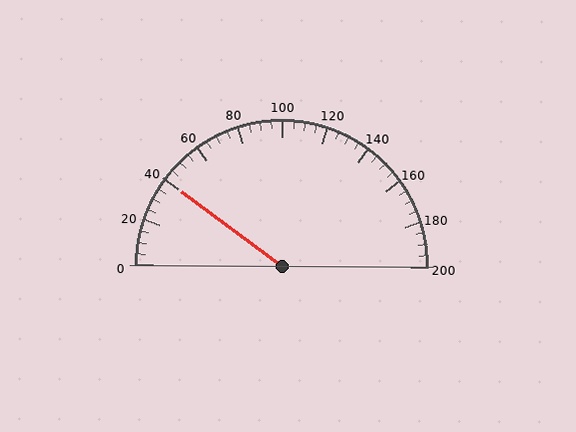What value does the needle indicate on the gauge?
The needle indicates approximately 40.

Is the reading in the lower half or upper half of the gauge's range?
The reading is in the lower half of the range (0 to 200).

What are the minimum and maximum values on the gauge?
The gauge ranges from 0 to 200.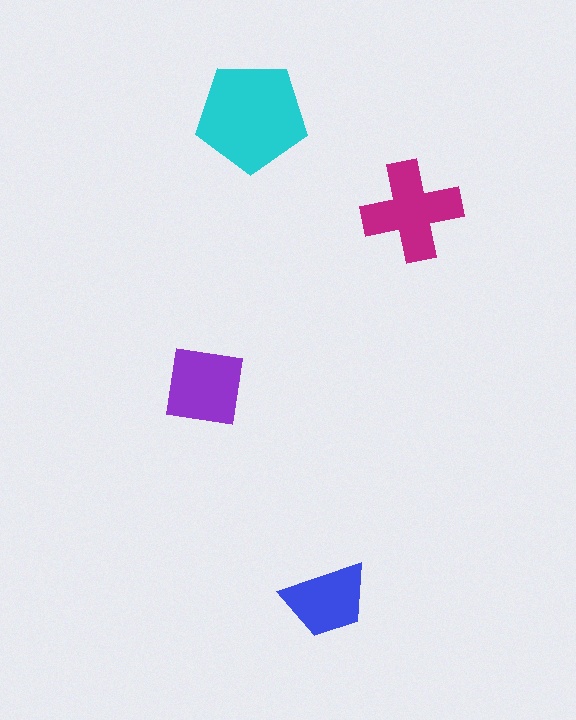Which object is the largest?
The cyan pentagon.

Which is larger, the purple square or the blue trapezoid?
The purple square.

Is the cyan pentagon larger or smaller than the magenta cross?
Larger.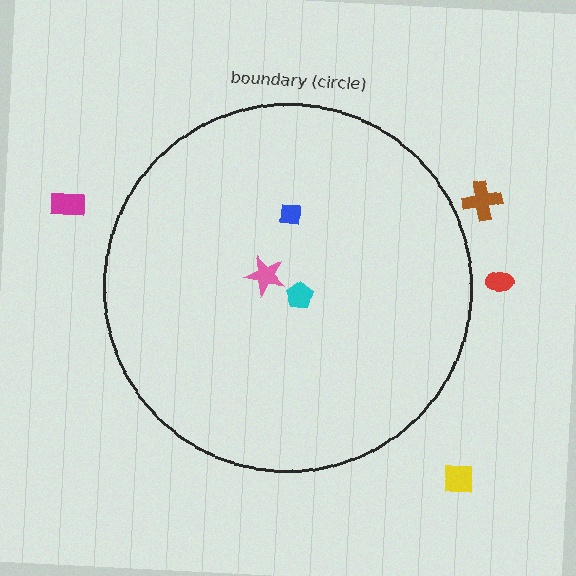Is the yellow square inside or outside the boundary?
Outside.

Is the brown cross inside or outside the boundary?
Outside.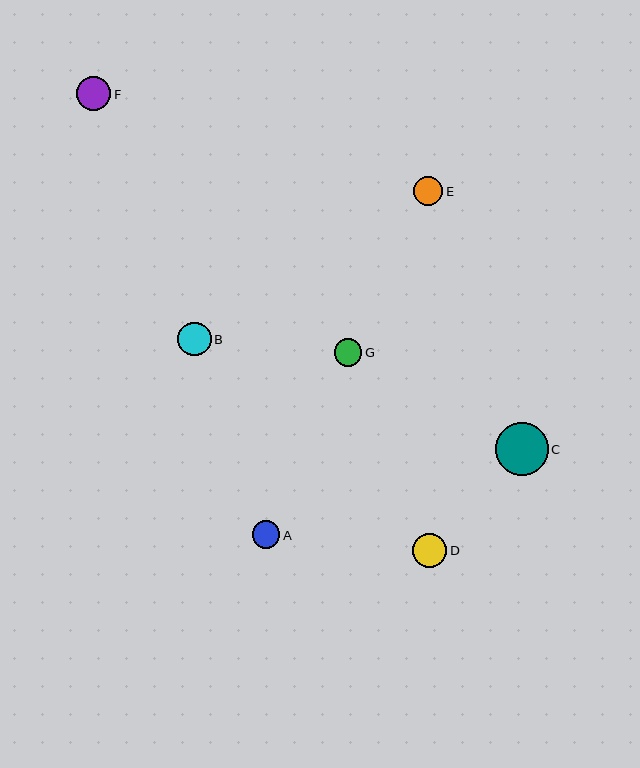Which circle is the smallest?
Circle A is the smallest with a size of approximately 27 pixels.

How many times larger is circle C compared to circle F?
Circle C is approximately 1.6 times the size of circle F.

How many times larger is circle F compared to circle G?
Circle F is approximately 1.2 times the size of circle G.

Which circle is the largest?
Circle C is the largest with a size of approximately 53 pixels.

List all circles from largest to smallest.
From largest to smallest: C, F, D, B, E, G, A.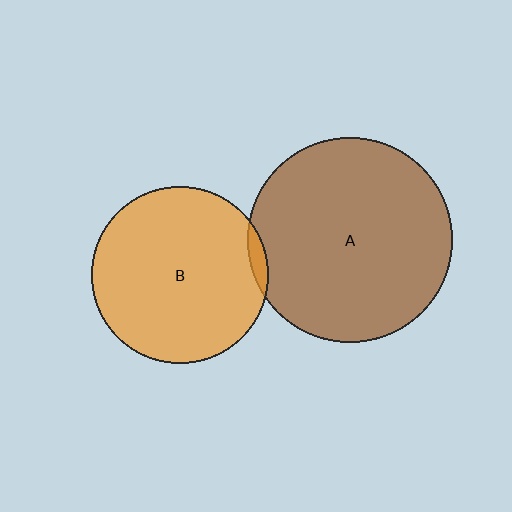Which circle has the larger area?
Circle A (brown).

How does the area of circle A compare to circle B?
Approximately 1.3 times.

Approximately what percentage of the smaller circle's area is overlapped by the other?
Approximately 5%.